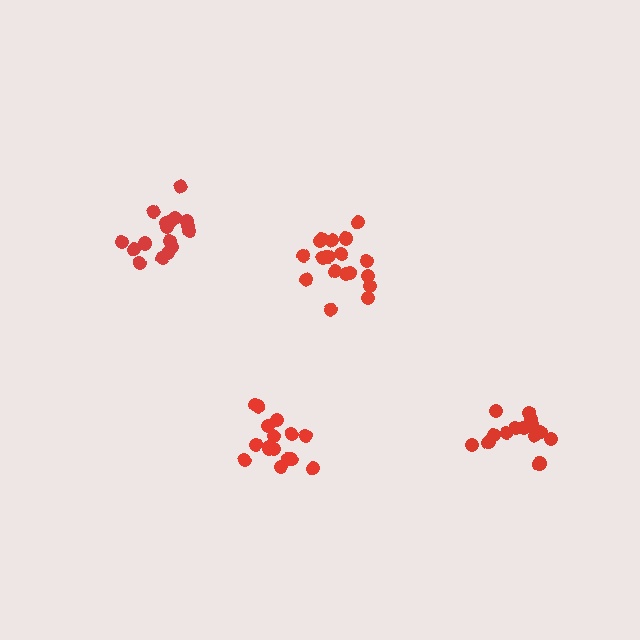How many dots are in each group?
Group 1: 19 dots, Group 2: 14 dots, Group 3: 17 dots, Group 4: 16 dots (66 total).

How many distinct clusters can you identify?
There are 4 distinct clusters.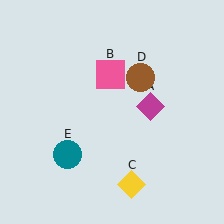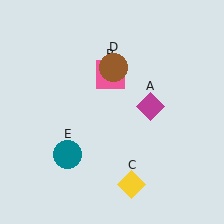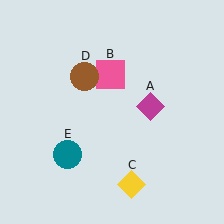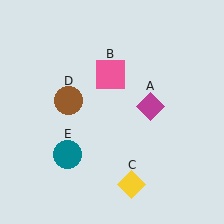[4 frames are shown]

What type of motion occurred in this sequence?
The brown circle (object D) rotated counterclockwise around the center of the scene.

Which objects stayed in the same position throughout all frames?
Magenta diamond (object A) and pink square (object B) and yellow diamond (object C) and teal circle (object E) remained stationary.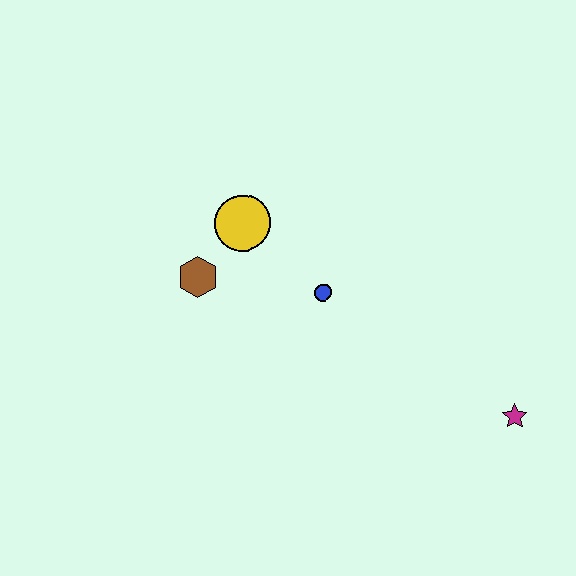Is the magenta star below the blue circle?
Yes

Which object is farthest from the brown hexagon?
The magenta star is farthest from the brown hexagon.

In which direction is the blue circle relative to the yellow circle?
The blue circle is to the right of the yellow circle.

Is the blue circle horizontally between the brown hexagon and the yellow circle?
No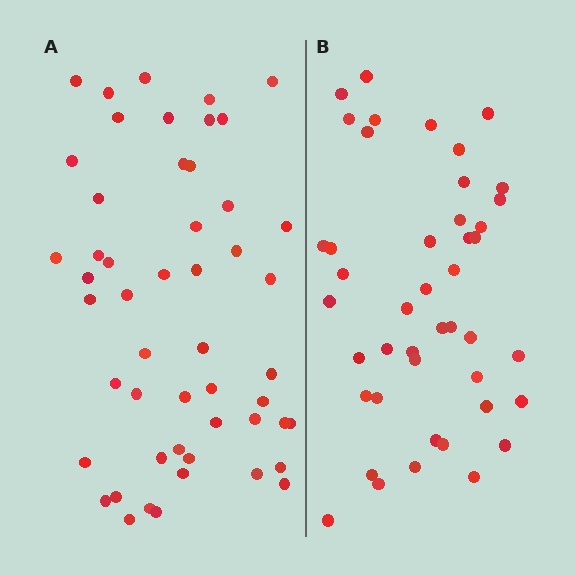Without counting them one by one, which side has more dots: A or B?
Region A (the left region) has more dots.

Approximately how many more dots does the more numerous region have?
Region A has roughly 8 or so more dots than region B.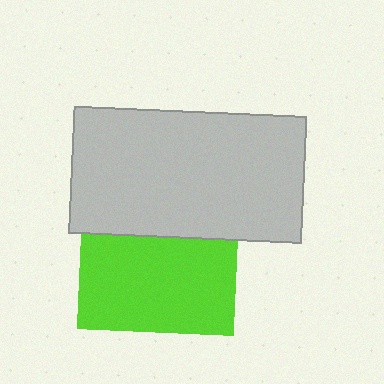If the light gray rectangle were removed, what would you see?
You would see the complete lime square.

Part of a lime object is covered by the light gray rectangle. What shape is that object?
It is a square.